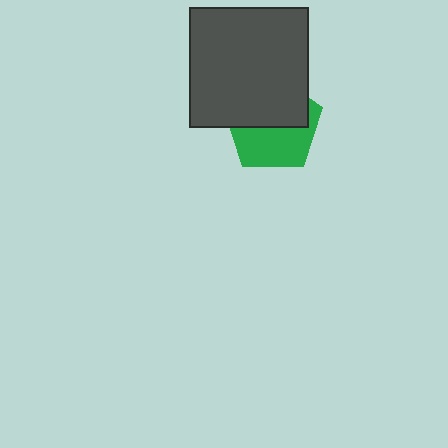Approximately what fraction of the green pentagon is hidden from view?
Roughly 51% of the green pentagon is hidden behind the dark gray square.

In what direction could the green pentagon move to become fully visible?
The green pentagon could move down. That would shift it out from behind the dark gray square entirely.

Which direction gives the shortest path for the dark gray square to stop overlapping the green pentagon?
Moving up gives the shortest separation.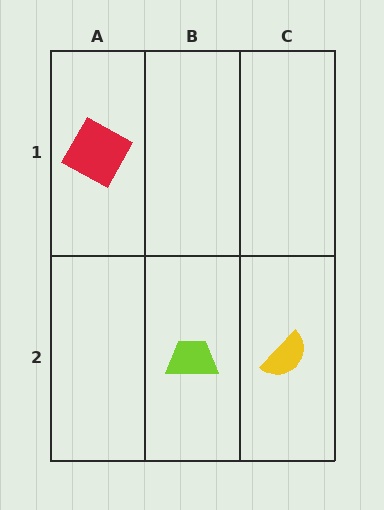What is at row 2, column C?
A yellow semicircle.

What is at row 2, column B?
A lime trapezoid.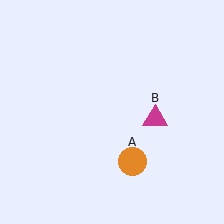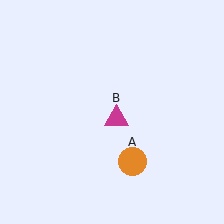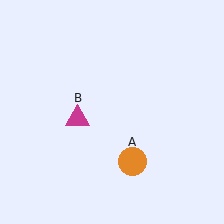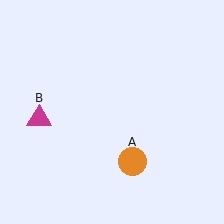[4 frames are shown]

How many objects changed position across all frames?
1 object changed position: magenta triangle (object B).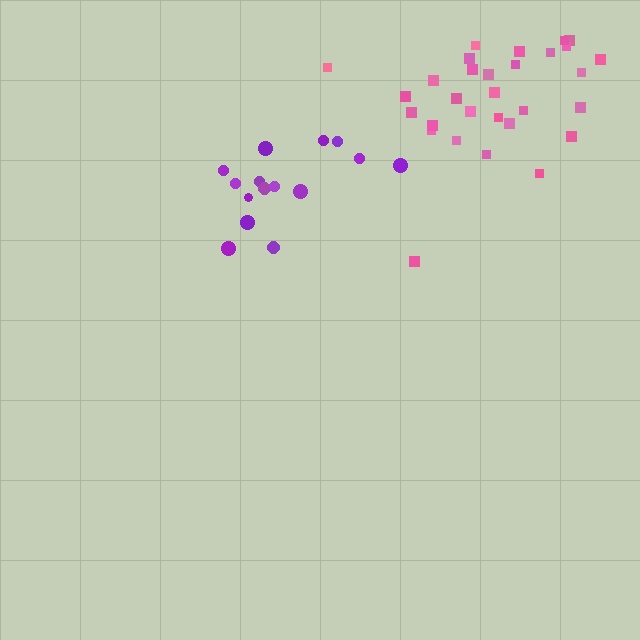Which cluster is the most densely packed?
Pink.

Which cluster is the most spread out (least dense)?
Purple.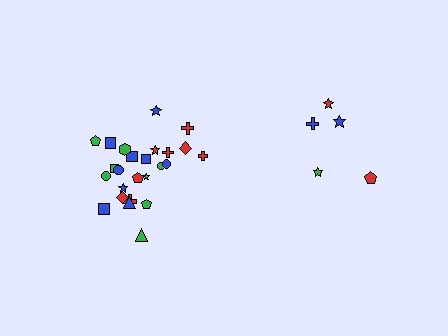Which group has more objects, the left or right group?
The left group.